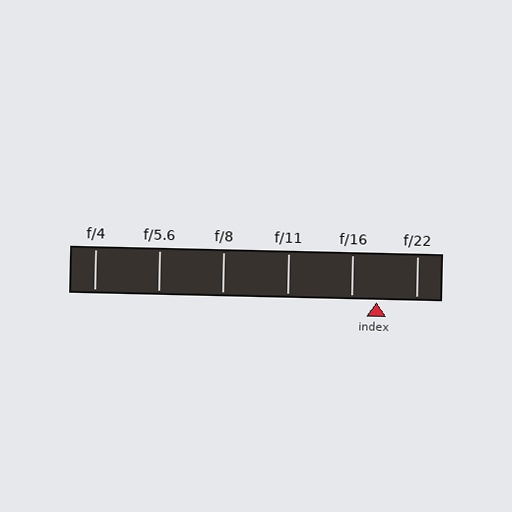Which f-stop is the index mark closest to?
The index mark is closest to f/16.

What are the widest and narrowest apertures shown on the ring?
The widest aperture shown is f/4 and the narrowest is f/22.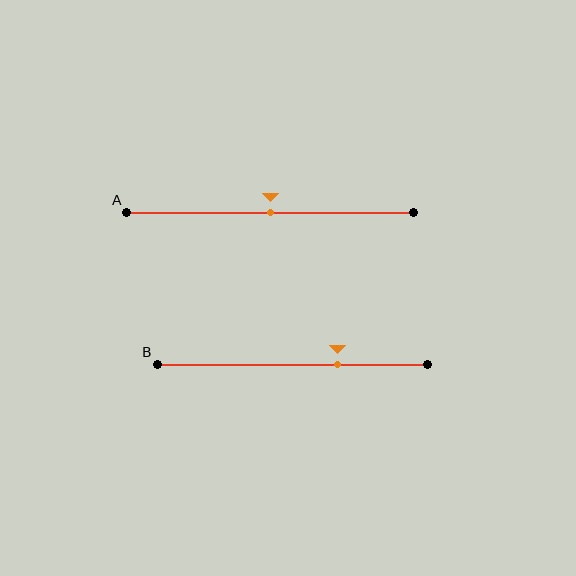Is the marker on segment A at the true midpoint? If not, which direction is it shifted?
Yes, the marker on segment A is at the true midpoint.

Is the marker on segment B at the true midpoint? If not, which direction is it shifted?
No, the marker on segment B is shifted to the right by about 17% of the segment length.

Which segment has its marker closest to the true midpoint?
Segment A has its marker closest to the true midpoint.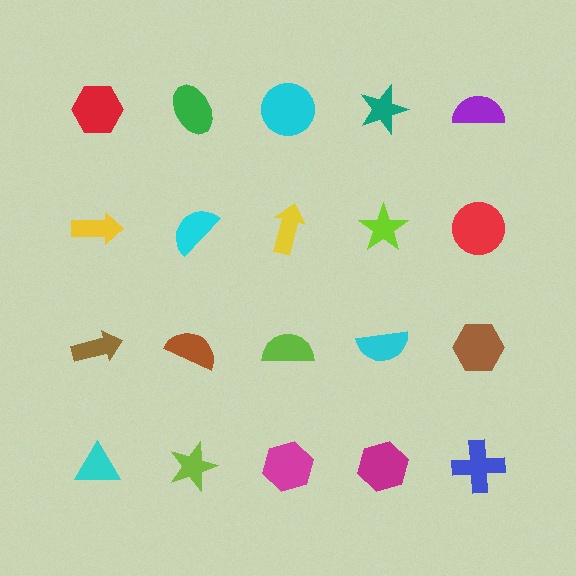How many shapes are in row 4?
5 shapes.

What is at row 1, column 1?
A red hexagon.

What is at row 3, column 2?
A brown semicircle.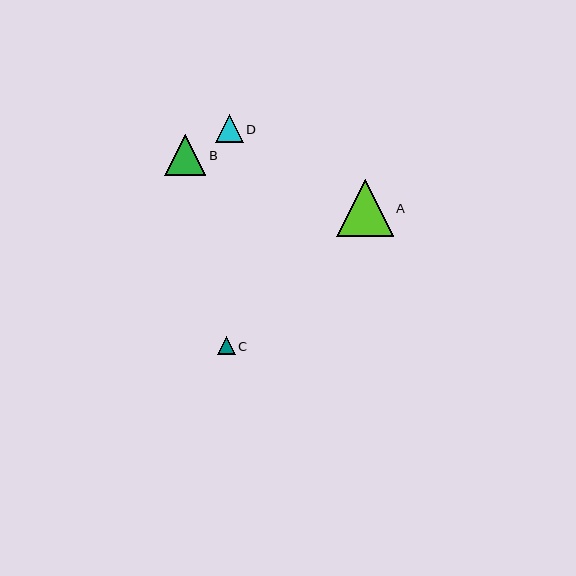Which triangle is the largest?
Triangle A is the largest with a size of approximately 57 pixels.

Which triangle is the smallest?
Triangle C is the smallest with a size of approximately 18 pixels.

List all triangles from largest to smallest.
From largest to smallest: A, B, D, C.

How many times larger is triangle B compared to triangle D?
Triangle B is approximately 1.5 times the size of triangle D.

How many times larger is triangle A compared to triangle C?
Triangle A is approximately 3.1 times the size of triangle C.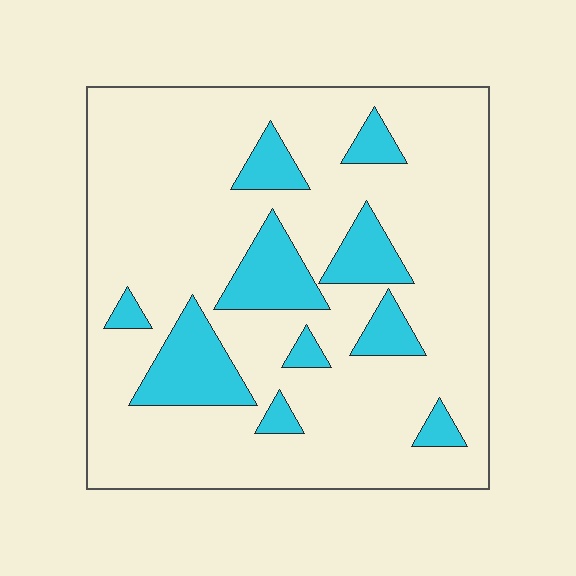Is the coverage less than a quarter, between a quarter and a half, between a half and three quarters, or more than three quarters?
Less than a quarter.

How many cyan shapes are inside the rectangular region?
10.